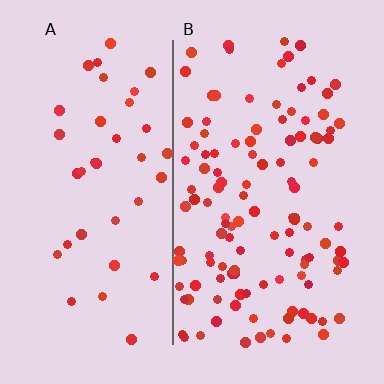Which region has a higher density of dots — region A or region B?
B (the right).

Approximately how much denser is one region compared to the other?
Approximately 3.0× — region B over region A.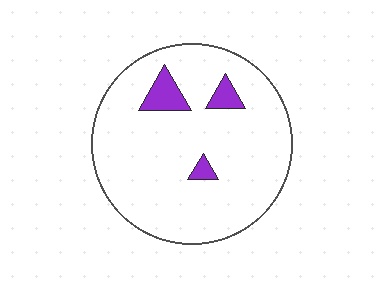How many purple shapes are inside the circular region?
3.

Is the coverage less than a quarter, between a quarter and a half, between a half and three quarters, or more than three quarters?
Less than a quarter.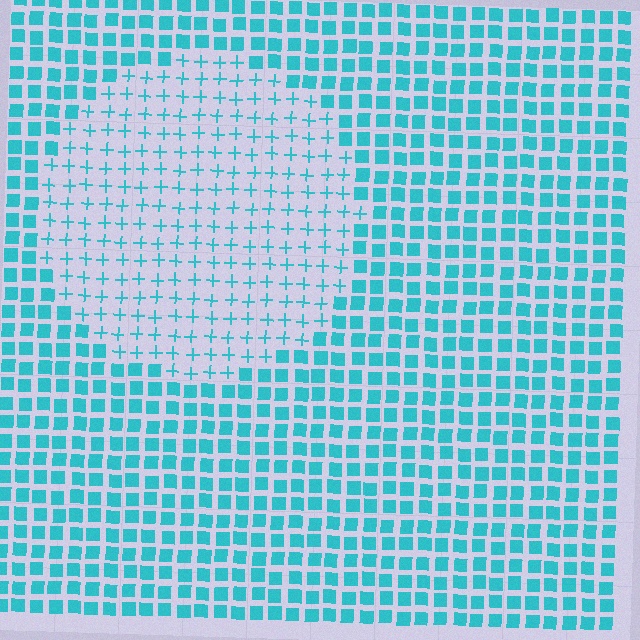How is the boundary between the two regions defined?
The boundary is defined by a change in element shape: plus signs inside vs. squares outside. All elements share the same color and spacing.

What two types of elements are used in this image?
The image uses plus signs inside the circle region and squares outside it.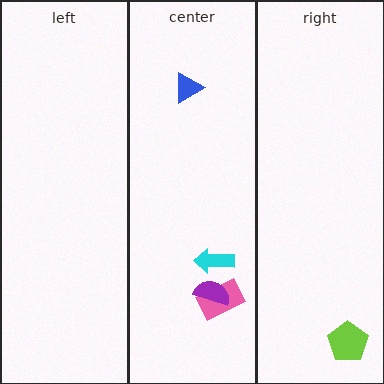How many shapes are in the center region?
4.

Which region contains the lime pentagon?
The right region.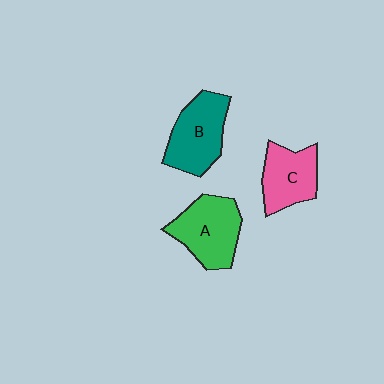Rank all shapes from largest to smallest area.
From largest to smallest: A (green), B (teal), C (pink).